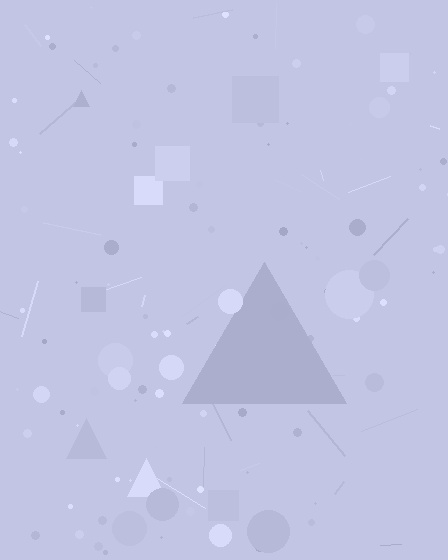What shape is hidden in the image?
A triangle is hidden in the image.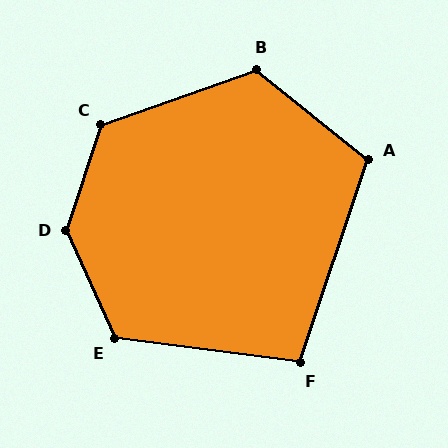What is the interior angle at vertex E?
Approximately 122 degrees (obtuse).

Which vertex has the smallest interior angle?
F, at approximately 101 degrees.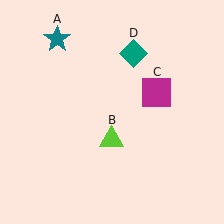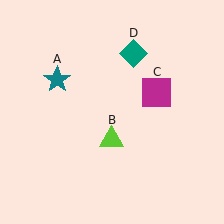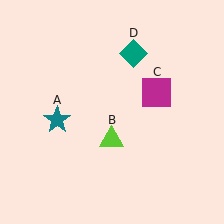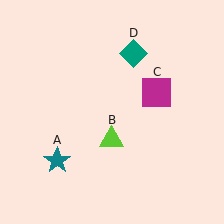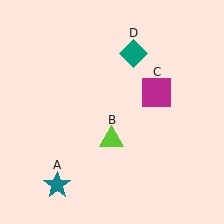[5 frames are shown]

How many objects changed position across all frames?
1 object changed position: teal star (object A).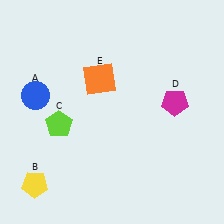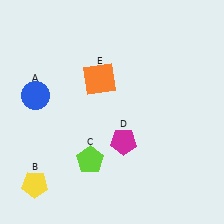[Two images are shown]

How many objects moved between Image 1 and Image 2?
2 objects moved between the two images.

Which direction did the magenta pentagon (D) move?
The magenta pentagon (D) moved left.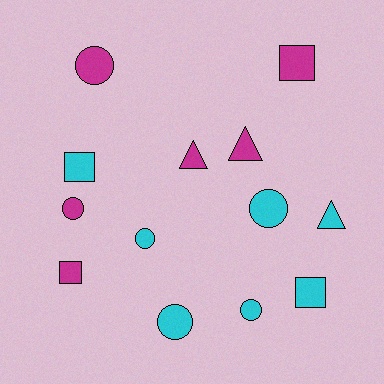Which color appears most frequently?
Cyan, with 7 objects.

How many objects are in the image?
There are 13 objects.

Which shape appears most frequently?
Circle, with 6 objects.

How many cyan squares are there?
There are 2 cyan squares.